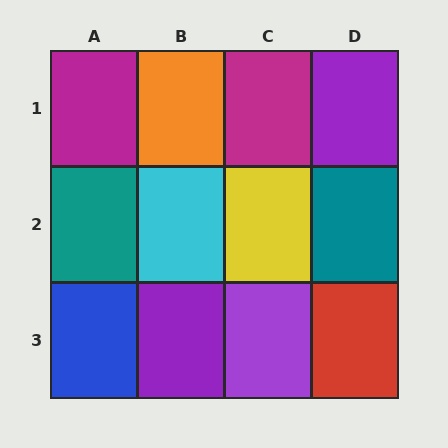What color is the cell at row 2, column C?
Yellow.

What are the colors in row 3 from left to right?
Blue, purple, purple, red.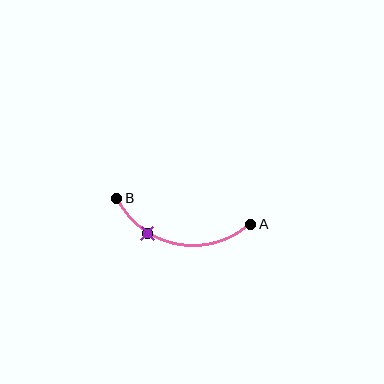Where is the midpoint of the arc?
The arc midpoint is the point on the curve farthest from the straight line joining A and B. It sits below that line.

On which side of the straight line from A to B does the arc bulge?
The arc bulges below the straight line connecting A and B.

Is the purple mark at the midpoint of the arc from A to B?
No. The purple mark lies on the arc but is closer to endpoint B. The arc midpoint would be at the point on the curve equidistant along the arc from both A and B.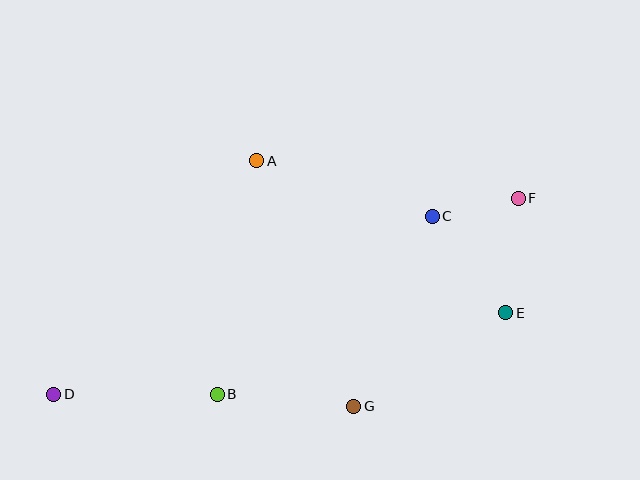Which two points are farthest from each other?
Points D and F are farthest from each other.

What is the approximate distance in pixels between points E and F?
The distance between E and F is approximately 115 pixels.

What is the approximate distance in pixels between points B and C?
The distance between B and C is approximately 279 pixels.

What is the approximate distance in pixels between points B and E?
The distance between B and E is approximately 300 pixels.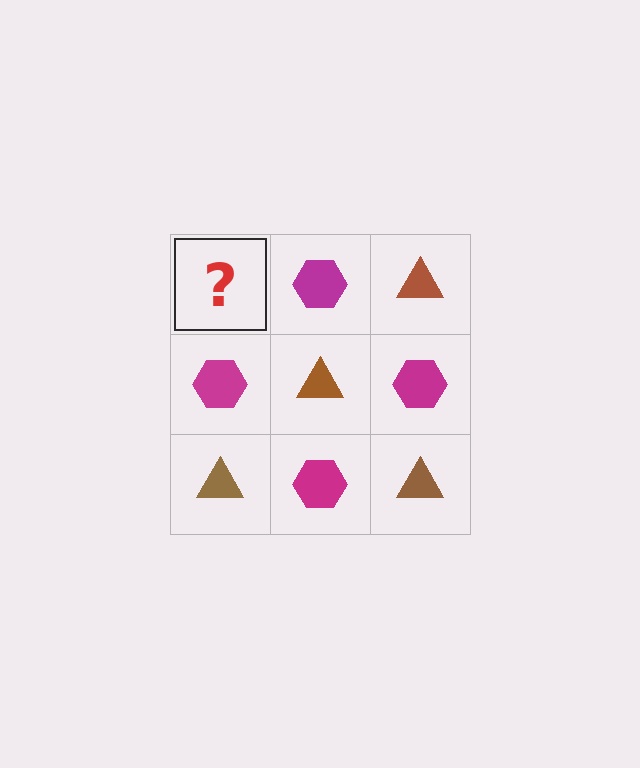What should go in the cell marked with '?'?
The missing cell should contain a brown triangle.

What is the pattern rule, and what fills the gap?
The rule is that it alternates brown triangle and magenta hexagon in a checkerboard pattern. The gap should be filled with a brown triangle.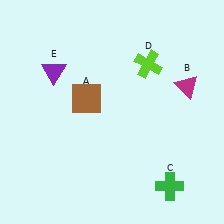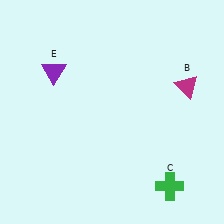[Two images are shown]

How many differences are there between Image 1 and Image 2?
There are 2 differences between the two images.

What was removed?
The brown square (A), the lime cross (D) were removed in Image 2.